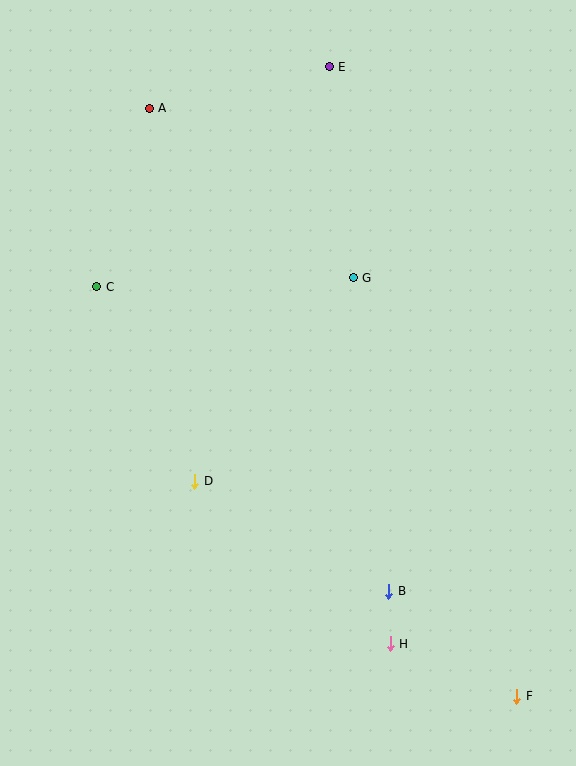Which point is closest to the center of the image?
Point G at (353, 278) is closest to the center.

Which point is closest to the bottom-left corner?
Point D is closest to the bottom-left corner.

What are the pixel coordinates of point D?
Point D is at (195, 481).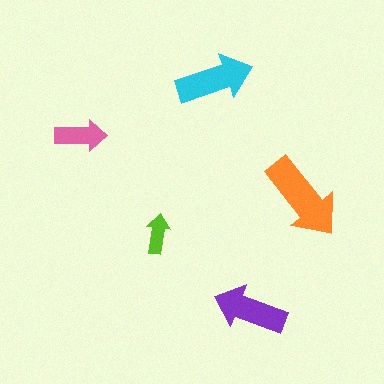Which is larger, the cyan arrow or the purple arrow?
The cyan one.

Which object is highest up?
The cyan arrow is topmost.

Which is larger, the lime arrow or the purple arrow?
The purple one.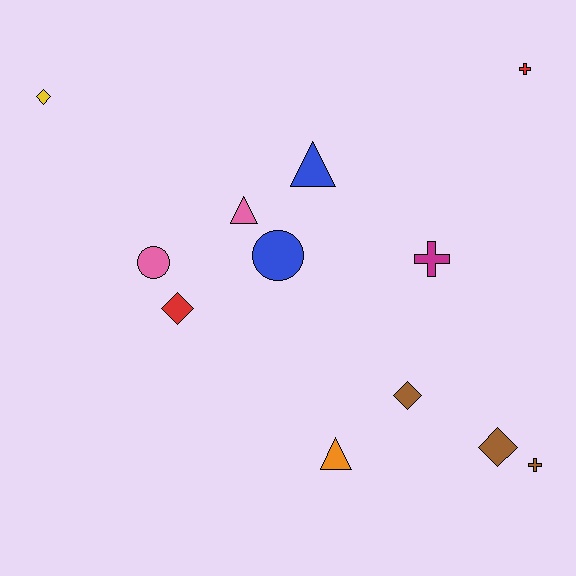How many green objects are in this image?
There are no green objects.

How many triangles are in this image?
There are 3 triangles.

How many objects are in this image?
There are 12 objects.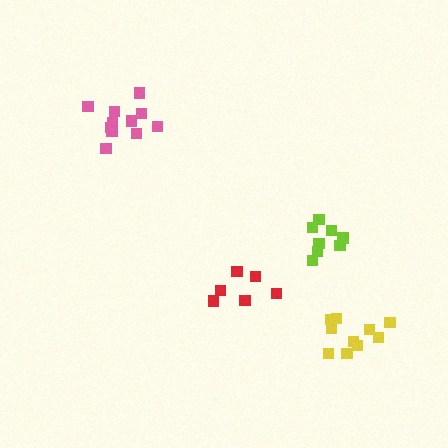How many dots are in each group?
Group 1: 8 dots, Group 2: 11 dots, Group 3: 10 dots, Group 4: 6 dots (35 total).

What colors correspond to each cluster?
The clusters are colored: lime, pink, yellow, red.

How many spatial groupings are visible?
There are 4 spatial groupings.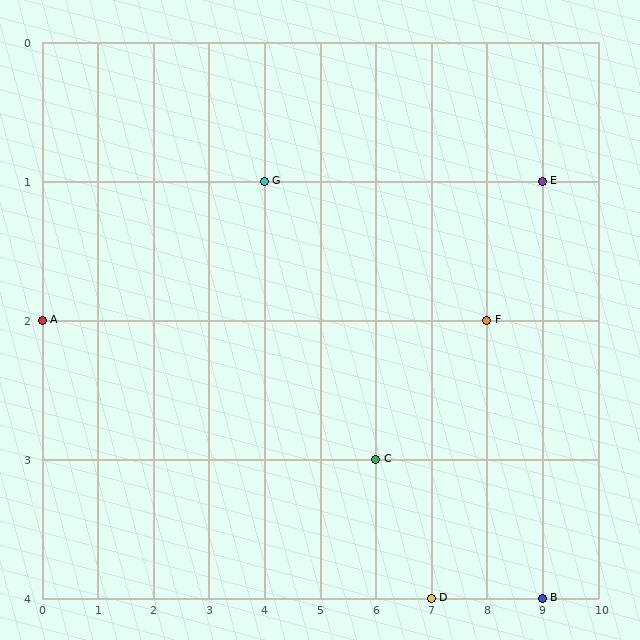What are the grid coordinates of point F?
Point F is at grid coordinates (8, 2).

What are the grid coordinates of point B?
Point B is at grid coordinates (9, 4).